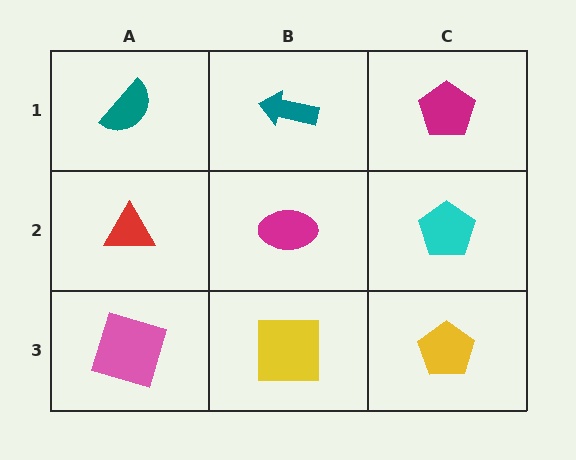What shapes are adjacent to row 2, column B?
A teal arrow (row 1, column B), a yellow square (row 3, column B), a red triangle (row 2, column A), a cyan pentagon (row 2, column C).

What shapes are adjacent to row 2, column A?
A teal semicircle (row 1, column A), a pink square (row 3, column A), a magenta ellipse (row 2, column B).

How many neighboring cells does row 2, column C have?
3.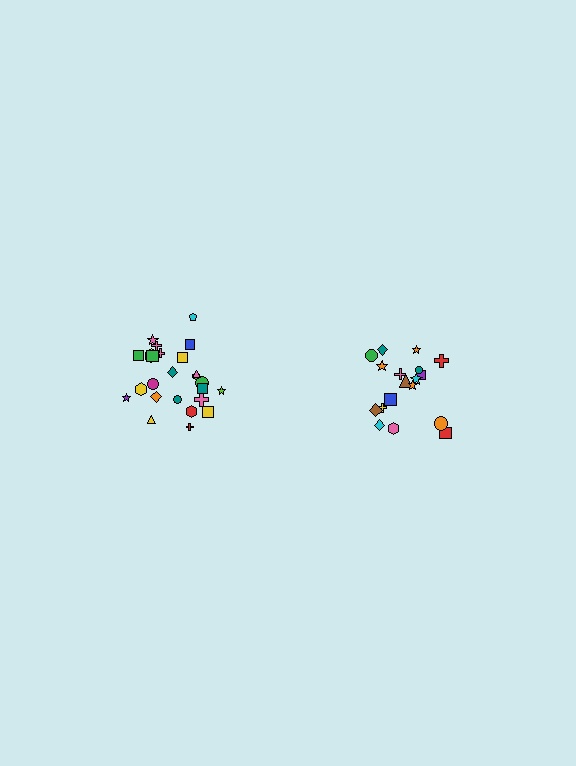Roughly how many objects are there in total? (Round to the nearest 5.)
Roughly 45 objects in total.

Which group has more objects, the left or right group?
The left group.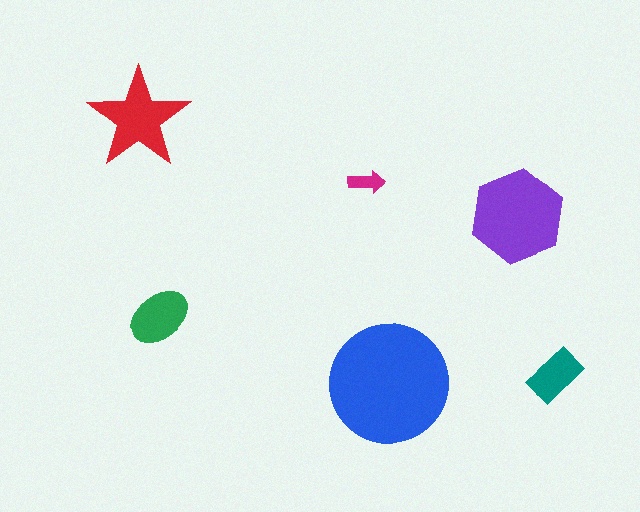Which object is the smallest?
The magenta arrow.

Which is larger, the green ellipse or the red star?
The red star.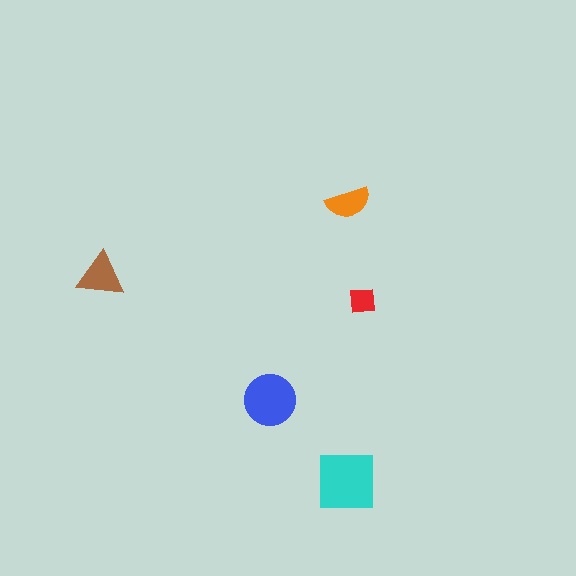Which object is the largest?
The cyan square.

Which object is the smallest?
The red square.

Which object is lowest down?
The cyan square is bottommost.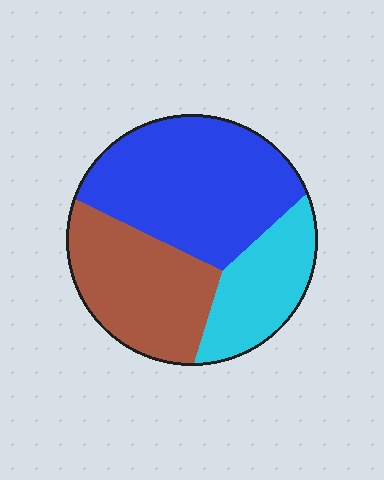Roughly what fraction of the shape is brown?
Brown takes up about one third (1/3) of the shape.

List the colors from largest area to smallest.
From largest to smallest: blue, brown, cyan.